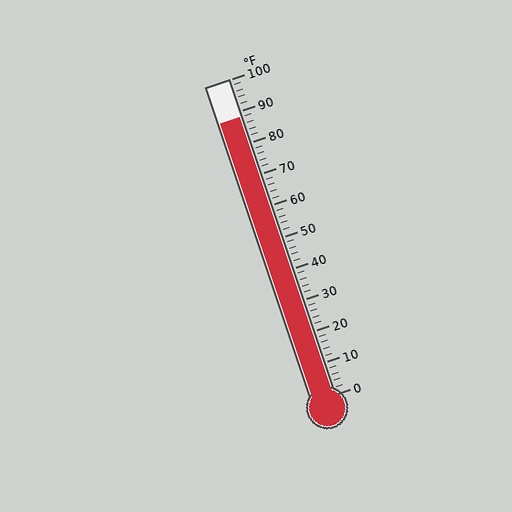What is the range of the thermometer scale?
The thermometer scale ranges from 0°F to 100°F.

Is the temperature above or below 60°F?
The temperature is above 60°F.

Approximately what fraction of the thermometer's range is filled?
The thermometer is filled to approximately 90% of its range.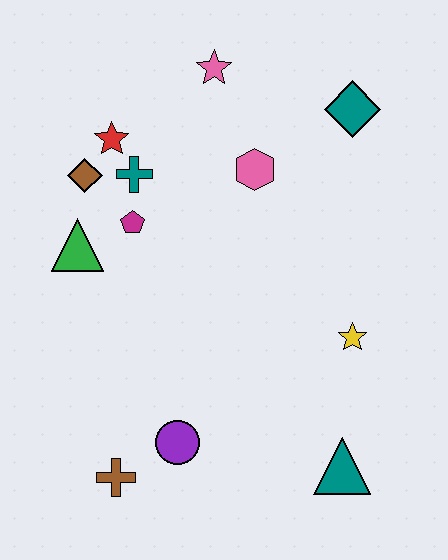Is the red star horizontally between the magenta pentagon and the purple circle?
No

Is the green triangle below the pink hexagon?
Yes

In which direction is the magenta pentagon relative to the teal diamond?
The magenta pentagon is to the left of the teal diamond.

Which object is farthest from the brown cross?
The teal diamond is farthest from the brown cross.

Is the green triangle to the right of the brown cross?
No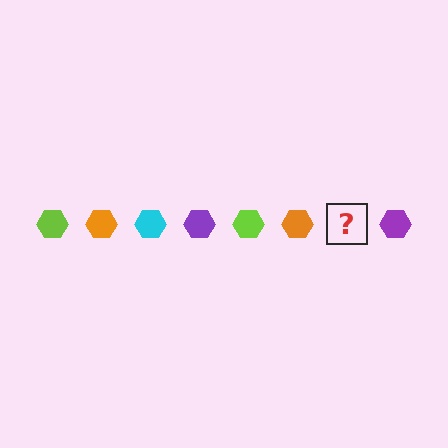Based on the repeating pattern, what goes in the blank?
The blank should be a cyan hexagon.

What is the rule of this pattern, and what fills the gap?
The rule is that the pattern cycles through lime, orange, cyan, purple hexagons. The gap should be filled with a cyan hexagon.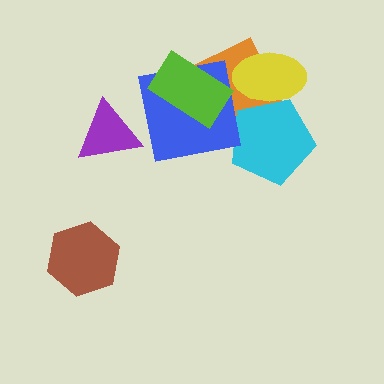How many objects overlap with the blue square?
2 objects overlap with the blue square.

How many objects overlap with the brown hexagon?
0 objects overlap with the brown hexagon.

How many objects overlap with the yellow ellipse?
2 objects overlap with the yellow ellipse.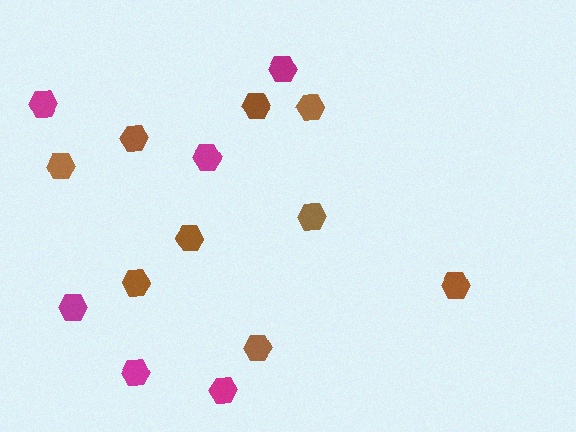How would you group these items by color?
There are 2 groups: one group of brown hexagons (9) and one group of magenta hexagons (6).